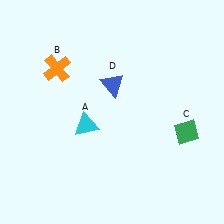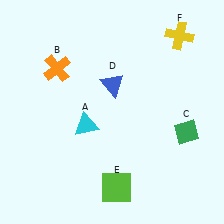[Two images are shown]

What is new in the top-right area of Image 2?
A yellow cross (F) was added in the top-right area of Image 2.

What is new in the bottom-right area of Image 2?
A lime square (E) was added in the bottom-right area of Image 2.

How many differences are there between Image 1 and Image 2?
There are 2 differences between the two images.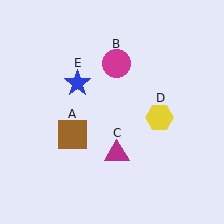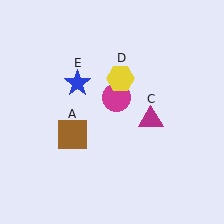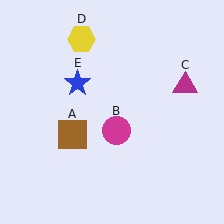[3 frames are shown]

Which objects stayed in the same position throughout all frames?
Brown square (object A) and blue star (object E) remained stationary.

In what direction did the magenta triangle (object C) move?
The magenta triangle (object C) moved up and to the right.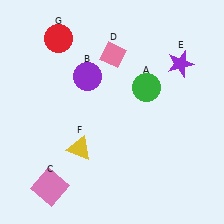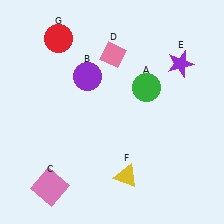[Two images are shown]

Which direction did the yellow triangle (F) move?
The yellow triangle (F) moved right.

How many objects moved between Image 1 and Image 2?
1 object moved between the two images.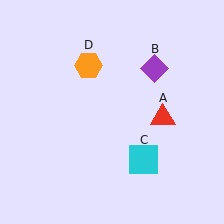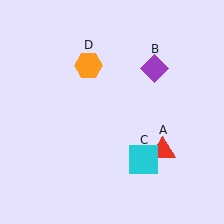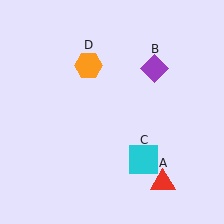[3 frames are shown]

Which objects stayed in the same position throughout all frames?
Purple diamond (object B) and cyan square (object C) and orange hexagon (object D) remained stationary.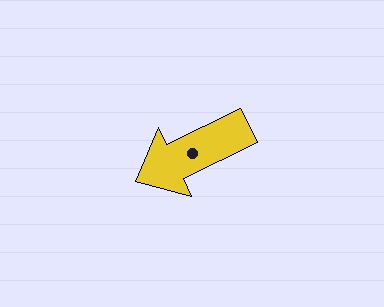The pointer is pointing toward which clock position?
Roughly 8 o'clock.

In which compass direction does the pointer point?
Southwest.